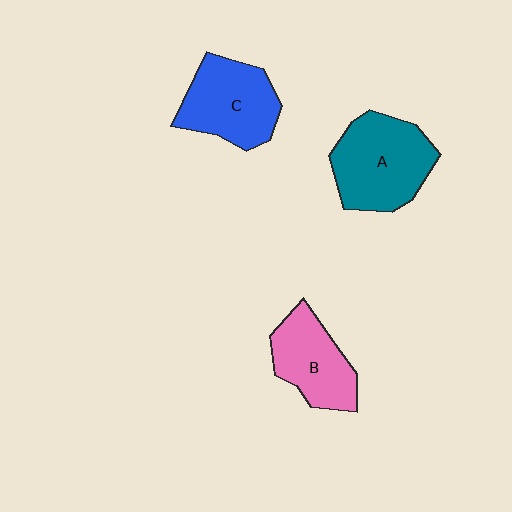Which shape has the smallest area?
Shape B (pink).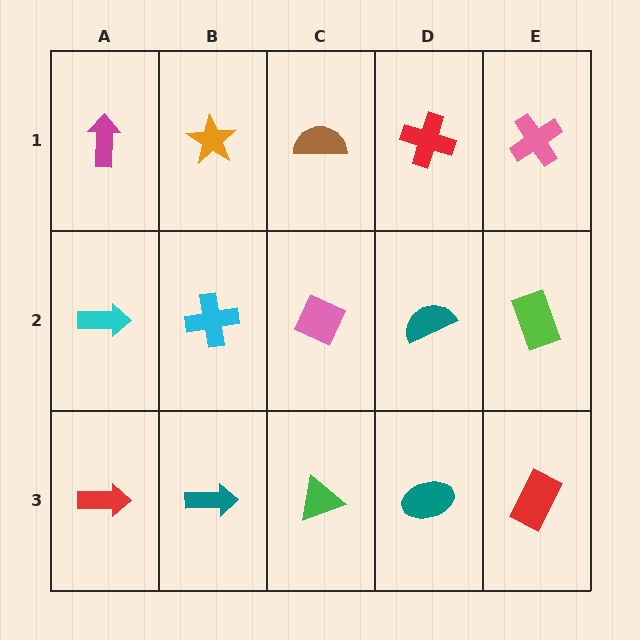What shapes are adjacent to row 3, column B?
A cyan cross (row 2, column B), a red arrow (row 3, column A), a green triangle (row 3, column C).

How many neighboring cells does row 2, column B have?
4.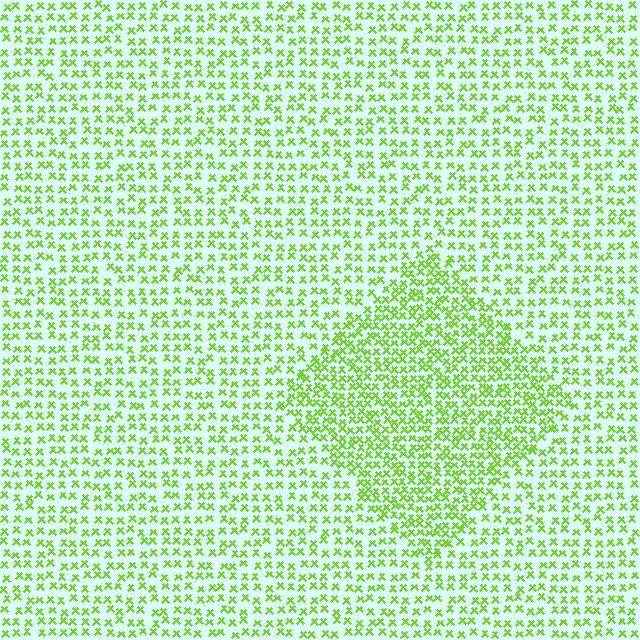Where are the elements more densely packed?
The elements are more densely packed inside the diamond boundary.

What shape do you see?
I see a diamond.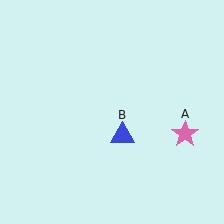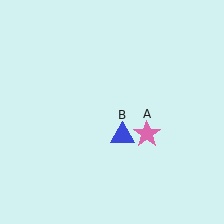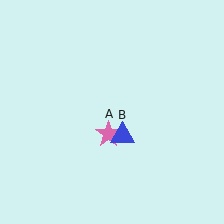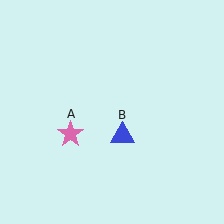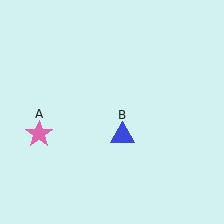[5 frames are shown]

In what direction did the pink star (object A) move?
The pink star (object A) moved left.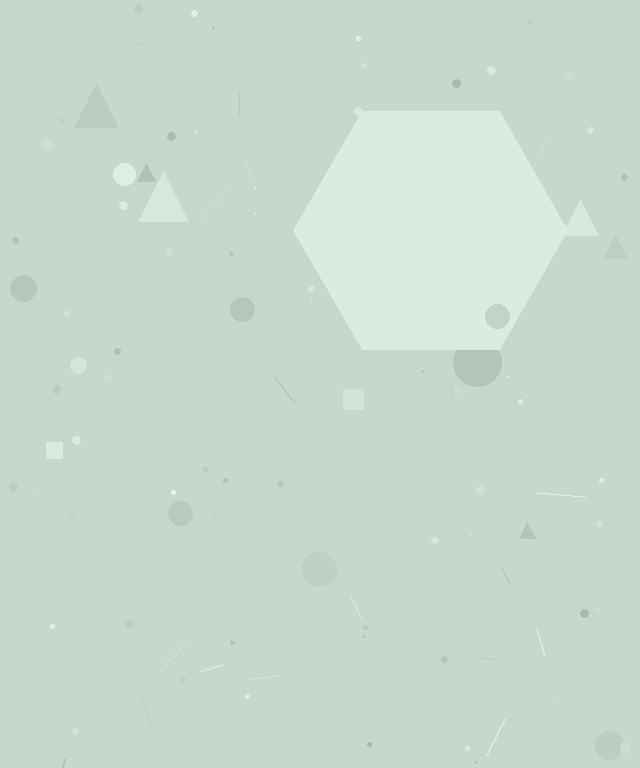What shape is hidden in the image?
A hexagon is hidden in the image.